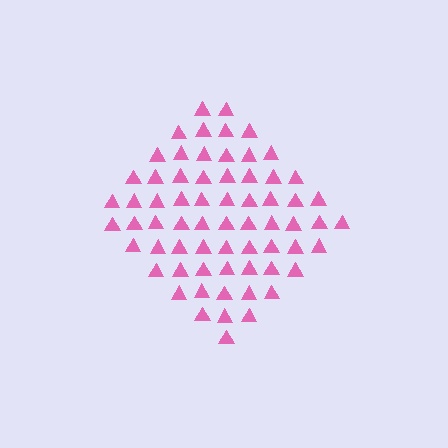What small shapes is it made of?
It is made of small triangles.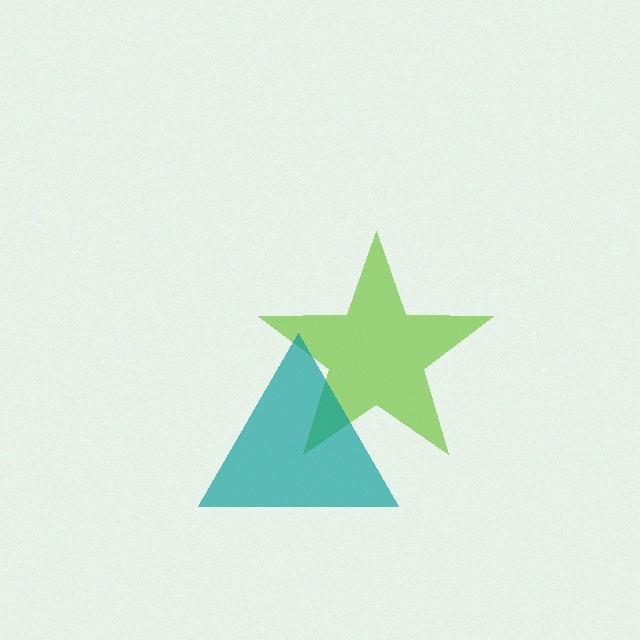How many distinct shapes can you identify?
There are 2 distinct shapes: a lime star, a teal triangle.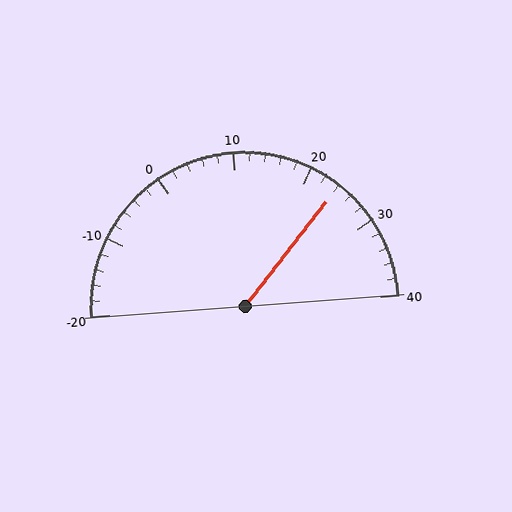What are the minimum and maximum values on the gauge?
The gauge ranges from -20 to 40.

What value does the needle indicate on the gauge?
The needle indicates approximately 24.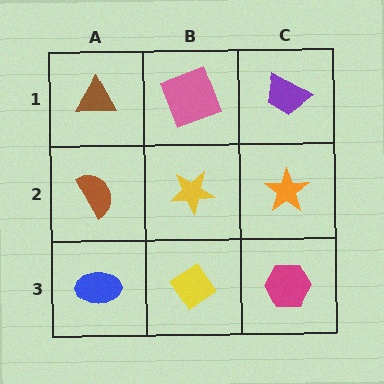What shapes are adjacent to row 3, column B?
A yellow star (row 2, column B), a blue ellipse (row 3, column A), a magenta hexagon (row 3, column C).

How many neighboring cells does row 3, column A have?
2.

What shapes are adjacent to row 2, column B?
A pink square (row 1, column B), a yellow diamond (row 3, column B), a brown semicircle (row 2, column A), an orange star (row 2, column C).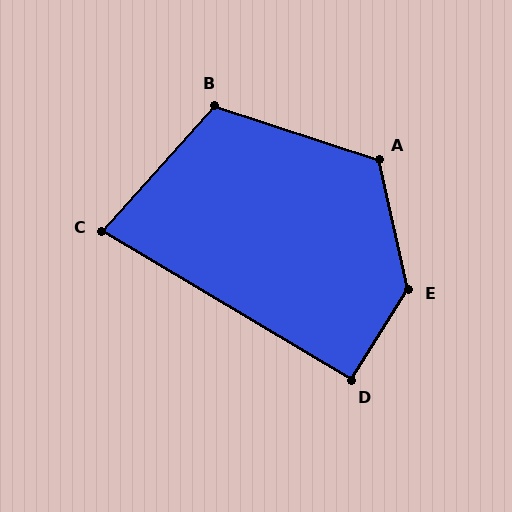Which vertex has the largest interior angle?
E, at approximately 135 degrees.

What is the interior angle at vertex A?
Approximately 121 degrees (obtuse).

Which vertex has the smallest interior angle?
C, at approximately 79 degrees.